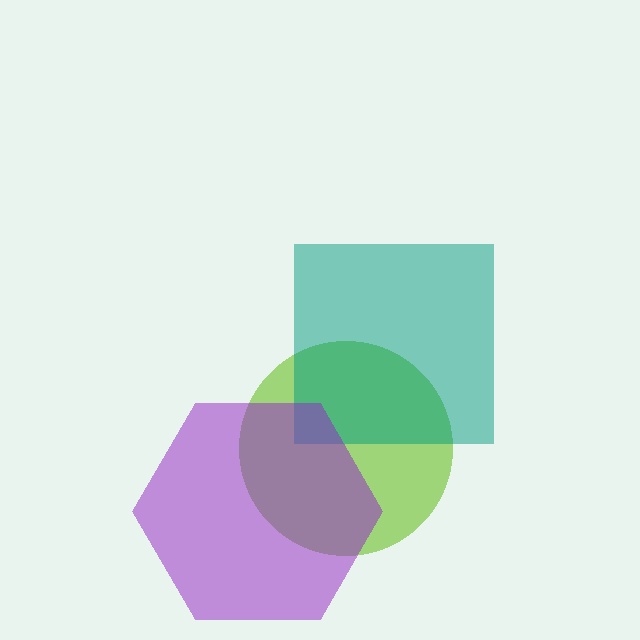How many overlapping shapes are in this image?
There are 3 overlapping shapes in the image.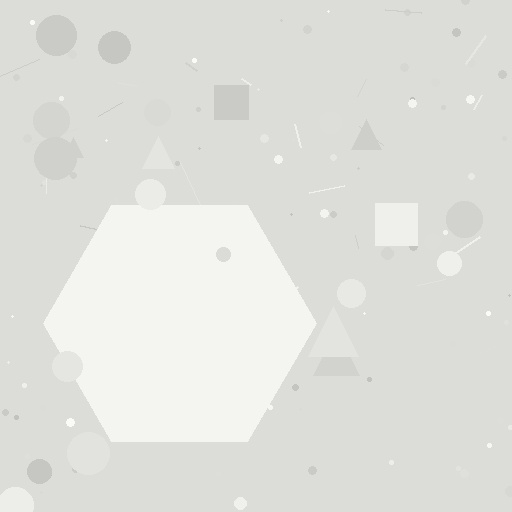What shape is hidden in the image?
A hexagon is hidden in the image.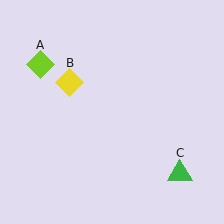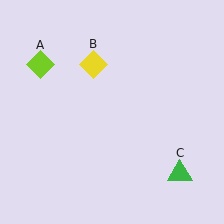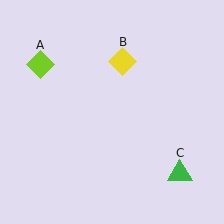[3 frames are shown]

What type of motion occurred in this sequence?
The yellow diamond (object B) rotated clockwise around the center of the scene.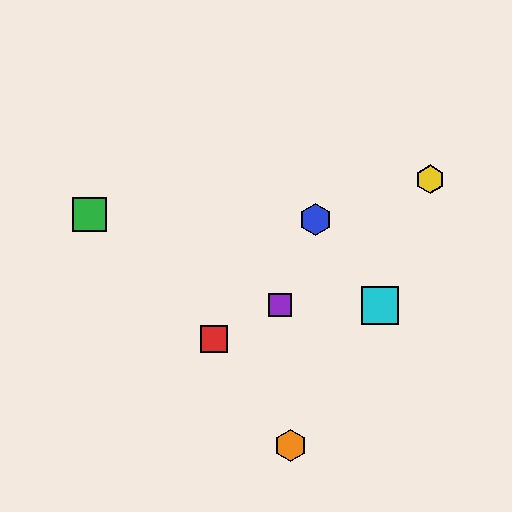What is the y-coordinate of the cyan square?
The cyan square is at y≈305.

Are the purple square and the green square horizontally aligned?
No, the purple square is at y≈305 and the green square is at y≈214.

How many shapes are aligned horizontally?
2 shapes (the purple square, the cyan square) are aligned horizontally.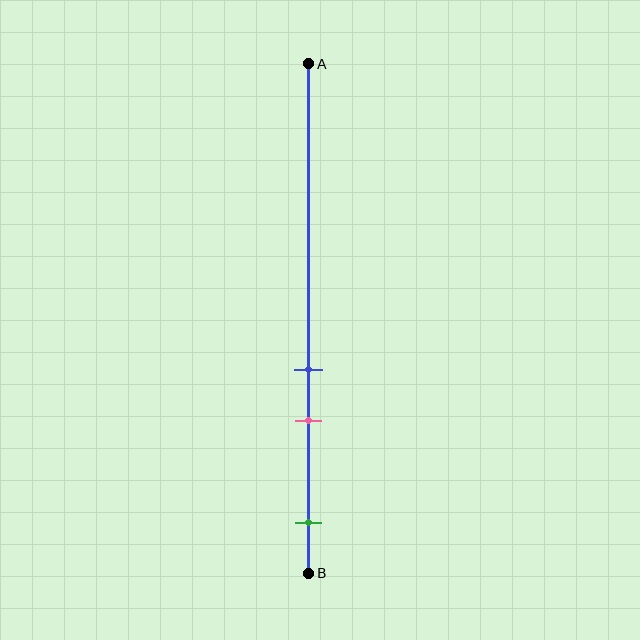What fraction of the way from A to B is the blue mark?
The blue mark is approximately 60% (0.6) of the way from A to B.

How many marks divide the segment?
There are 3 marks dividing the segment.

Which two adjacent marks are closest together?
The blue and pink marks are the closest adjacent pair.